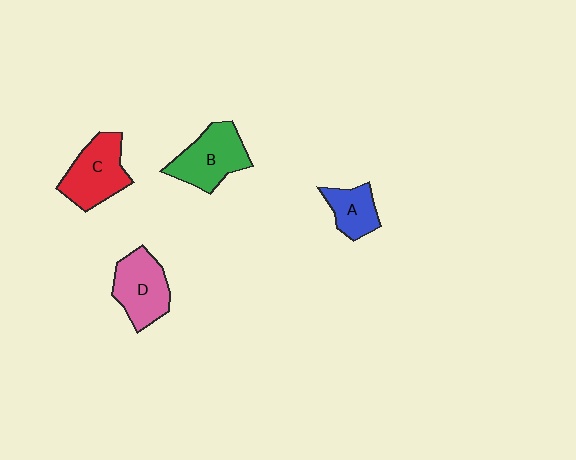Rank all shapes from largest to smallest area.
From largest to smallest: C (red), B (green), D (pink), A (blue).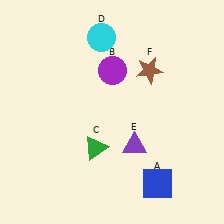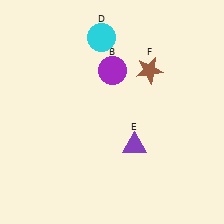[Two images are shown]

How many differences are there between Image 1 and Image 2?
There are 2 differences between the two images.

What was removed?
The blue square (A), the green triangle (C) were removed in Image 2.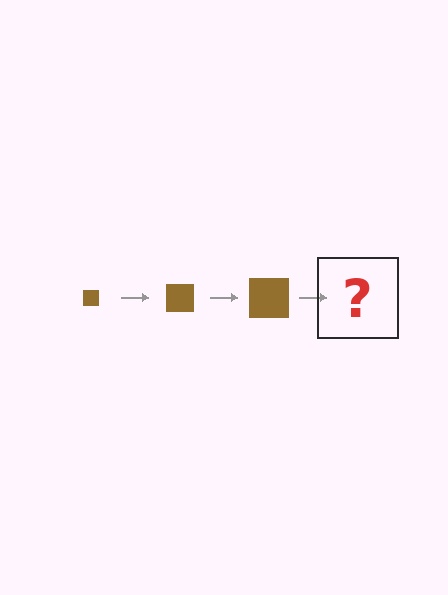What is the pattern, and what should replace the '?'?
The pattern is that the square gets progressively larger each step. The '?' should be a brown square, larger than the previous one.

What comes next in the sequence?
The next element should be a brown square, larger than the previous one.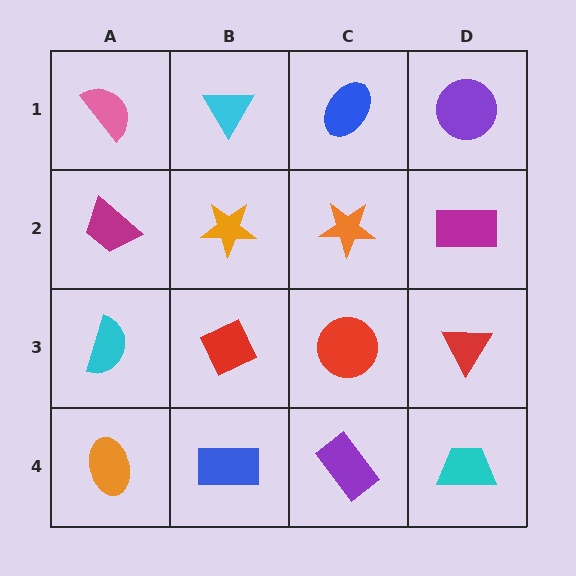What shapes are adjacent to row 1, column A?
A magenta trapezoid (row 2, column A), a cyan triangle (row 1, column B).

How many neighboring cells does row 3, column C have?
4.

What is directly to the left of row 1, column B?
A pink semicircle.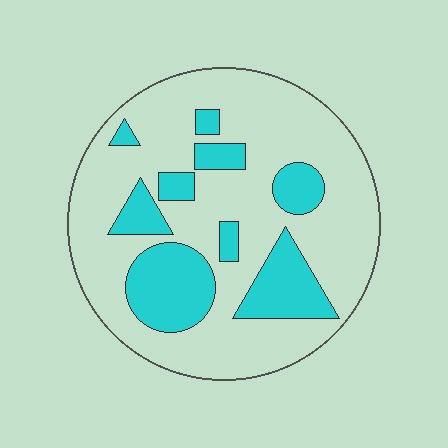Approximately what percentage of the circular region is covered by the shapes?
Approximately 25%.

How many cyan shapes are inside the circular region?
9.